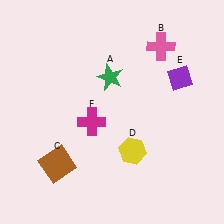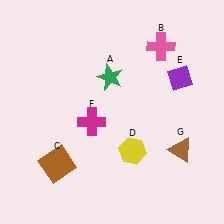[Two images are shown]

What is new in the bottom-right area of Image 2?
A brown triangle (G) was added in the bottom-right area of Image 2.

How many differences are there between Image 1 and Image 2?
There is 1 difference between the two images.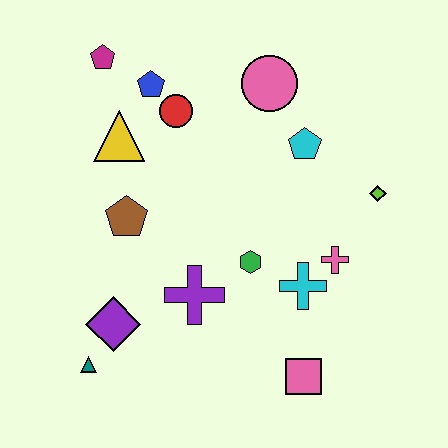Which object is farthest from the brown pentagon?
The lime diamond is farthest from the brown pentagon.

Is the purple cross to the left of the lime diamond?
Yes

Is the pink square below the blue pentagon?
Yes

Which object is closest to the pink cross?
The cyan cross is closest to the pink cross.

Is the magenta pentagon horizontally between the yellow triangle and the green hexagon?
No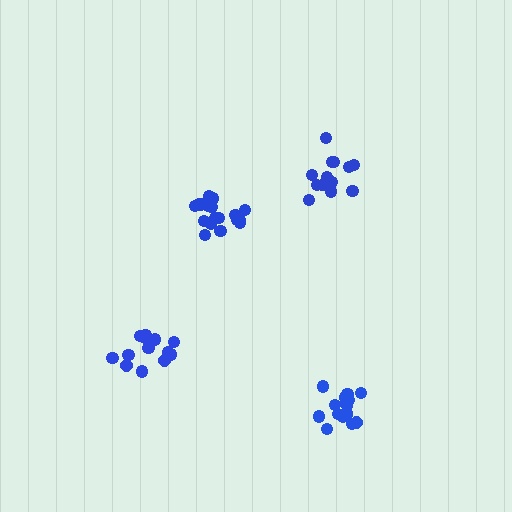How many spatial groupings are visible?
There are 4 spatial groupings.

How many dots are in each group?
Group 1: 13 dots, Group 2: 14 dots, Group 3: 18 dots, Group 4: 16 dots (61 total).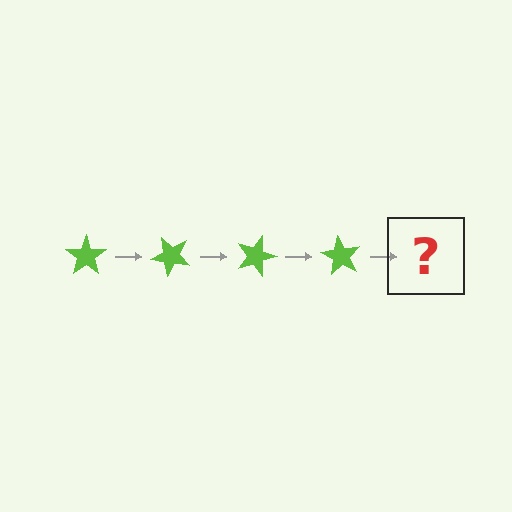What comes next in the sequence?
The next element should be a lime star rotated 180 degrees.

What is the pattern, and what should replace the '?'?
The pattern is that the star rotates 45 degrees each step. The '?' should be a lime star rotated 180 degrees.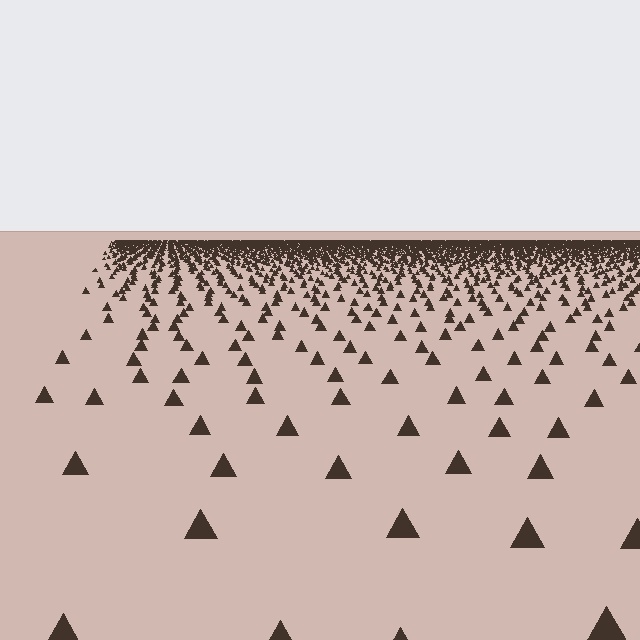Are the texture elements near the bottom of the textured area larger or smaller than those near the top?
Larger. Near the bottom, elements are closer to the viewer and appear at a bigger on-screen size.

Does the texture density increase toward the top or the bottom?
Density increases toward the top.